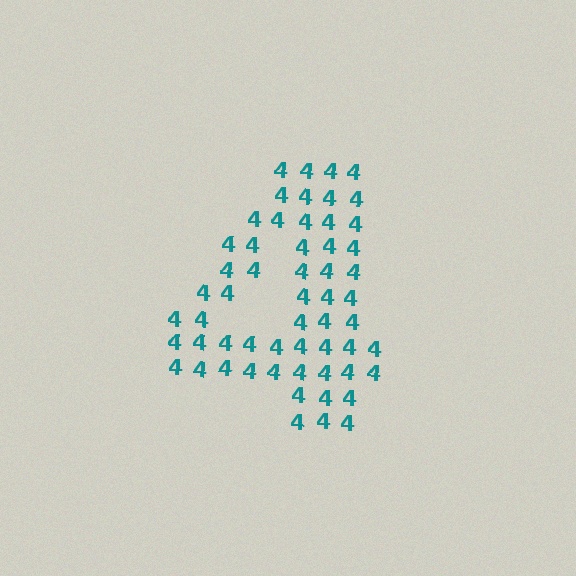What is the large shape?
The large shape is the digit 4.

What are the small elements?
The small elements are digit 4's.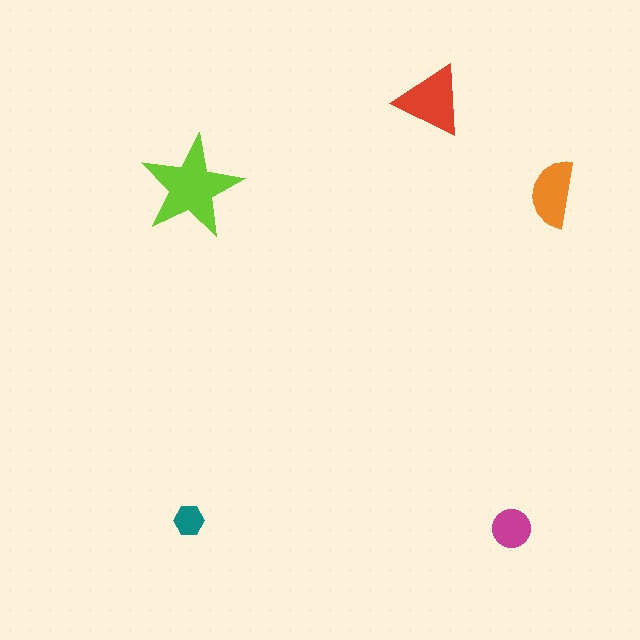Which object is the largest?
The lime star.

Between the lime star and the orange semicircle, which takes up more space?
The lime star.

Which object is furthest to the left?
The teal hexagon is leftmost.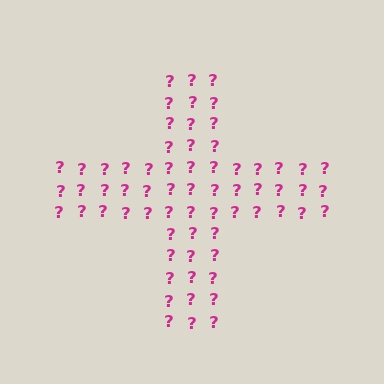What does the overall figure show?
The overall figure shows a cross.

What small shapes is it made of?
It is made of small question marks.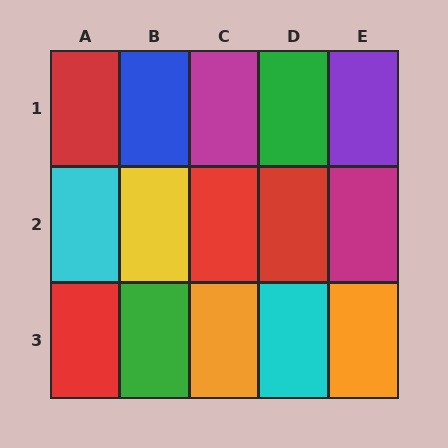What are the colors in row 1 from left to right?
Red, blue, magenta, green, purple.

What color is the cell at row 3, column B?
Green.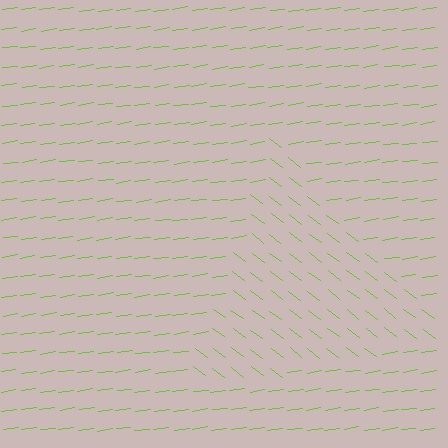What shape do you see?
I see a triangle.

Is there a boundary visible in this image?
Yes, there is a texture boundary formed by a change in line orientation.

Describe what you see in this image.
The image is filled with small lime line segments. A triangle region in the image has lines oriented differently from the surrounding lines, creating a visible texture boundary.